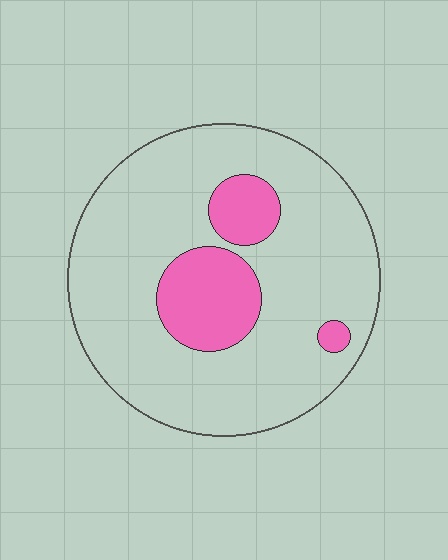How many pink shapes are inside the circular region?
3.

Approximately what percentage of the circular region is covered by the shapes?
Approximately 20%.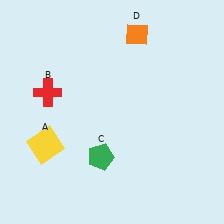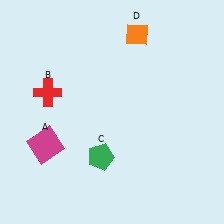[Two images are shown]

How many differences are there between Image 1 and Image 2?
There is 1 difference between the two images.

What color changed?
The square (A) changed from yellow in Image 1 to magenta in Image 2.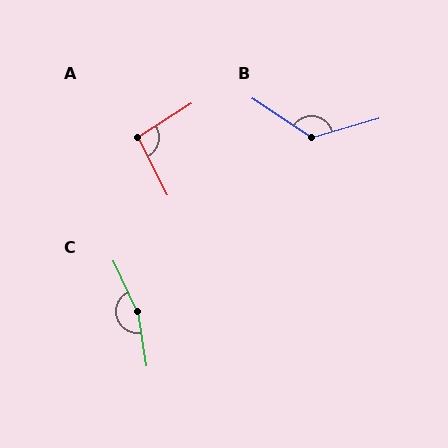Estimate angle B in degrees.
Approximately 130 degrees.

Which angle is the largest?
C, at approximately 164 degrees.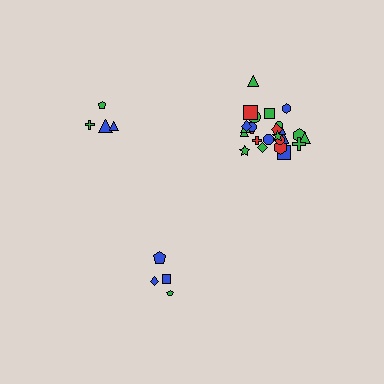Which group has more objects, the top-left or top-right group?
The top-right group.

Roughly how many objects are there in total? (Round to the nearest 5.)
Roughly 35 objects in total.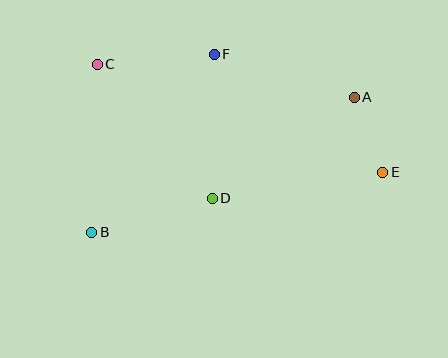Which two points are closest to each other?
Points A and E are closest to each other.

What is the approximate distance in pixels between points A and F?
The distance between A and F is approximately 147 pixels.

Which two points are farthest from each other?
Points C and E are farthest from each other.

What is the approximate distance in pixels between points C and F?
The distance between C and F is approximately 117 pixels.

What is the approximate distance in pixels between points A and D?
The distance between A and D is approximately 174 pixels.